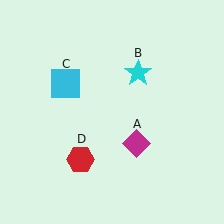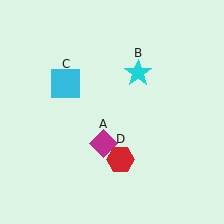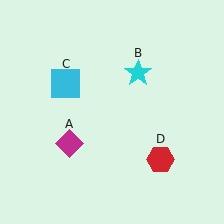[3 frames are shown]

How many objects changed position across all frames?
2 objects changed position: magenta diamond (object A), red hexagon (object D).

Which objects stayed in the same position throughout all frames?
Cyan star (object B) and cyan square (object C) remained stationary.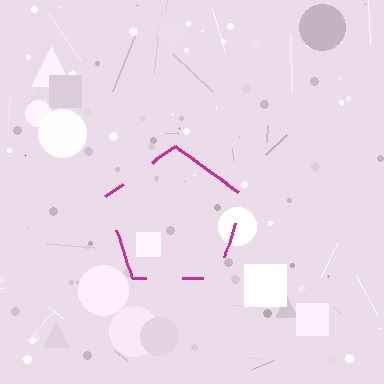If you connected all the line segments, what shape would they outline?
They would outline a pentagon.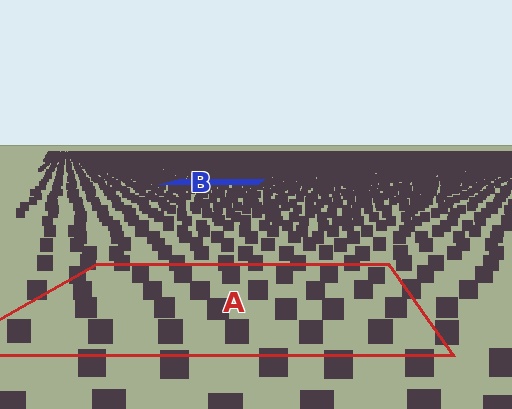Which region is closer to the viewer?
Region A is closer. The texture elements there are larger and more spread out.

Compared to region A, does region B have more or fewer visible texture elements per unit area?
Region B has more texture elements per unit area — they are packed more densely because it is farther away.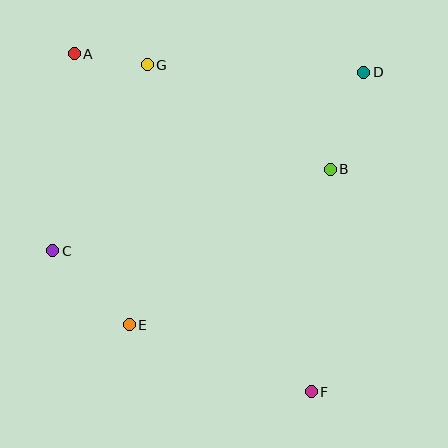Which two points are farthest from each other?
Points A and F are farthest from each other.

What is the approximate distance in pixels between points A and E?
The distance between A and E is approximately 276 pixels.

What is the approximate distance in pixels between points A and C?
The distance between A and C is approximately 198 pixels.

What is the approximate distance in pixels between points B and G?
The distance between B and G is approximately 211 pixels.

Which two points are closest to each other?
Points A and G are closest to each other.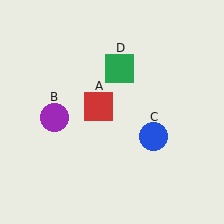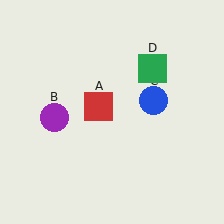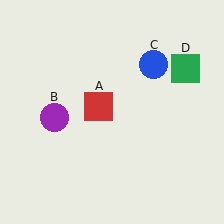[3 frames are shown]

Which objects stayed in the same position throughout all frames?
Red square (object A) and purple circle (object B) remained stationary.